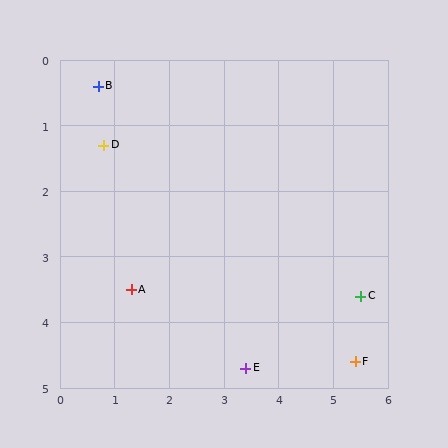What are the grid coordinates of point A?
Point A is at approximately (1.3, 3.5).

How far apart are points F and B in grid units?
Points F and B are about 6.3 grid units apart.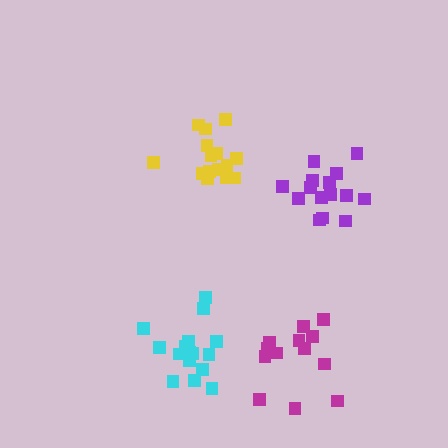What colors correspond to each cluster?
The clusters are colored: yellow, purple, magenta, cyan.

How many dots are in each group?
Group 1: 15 dots, Group 2: 15 dots, Group 3: 13 dots, Group 4: 16 dots (59 total).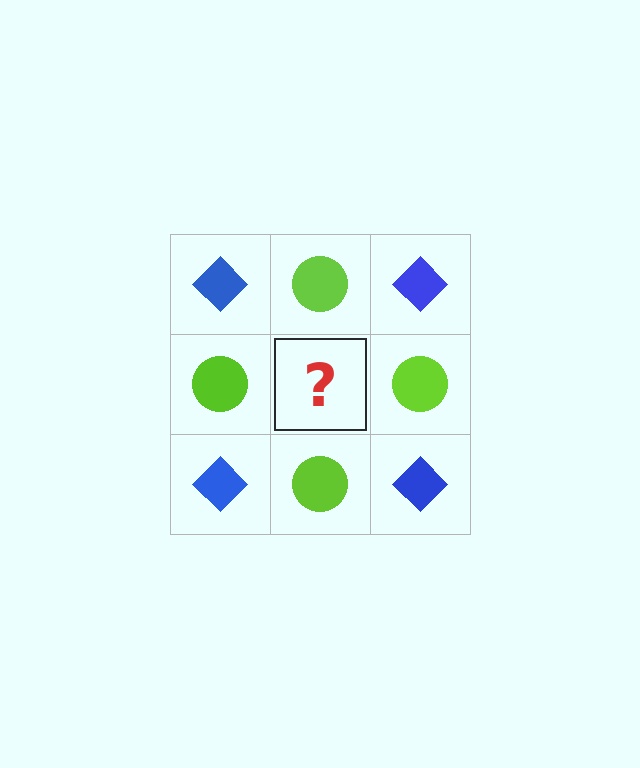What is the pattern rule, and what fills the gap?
The rule is that it alternates blue diamond and lime circle in a checkerboard pattern. The gap should be filled with a blue diamond.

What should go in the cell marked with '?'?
The missing cell should contain a blue diamond.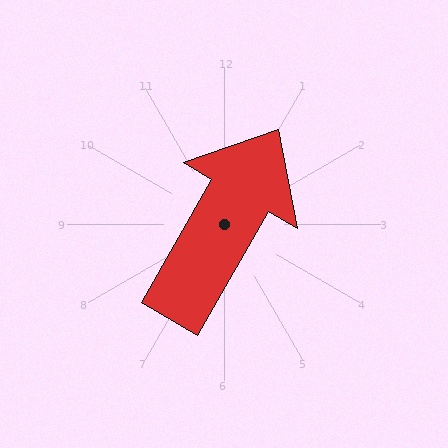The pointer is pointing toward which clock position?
Roughly 1 o'clock.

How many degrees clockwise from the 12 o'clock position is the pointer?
Approximately 30 degrees.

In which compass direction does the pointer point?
Northeast.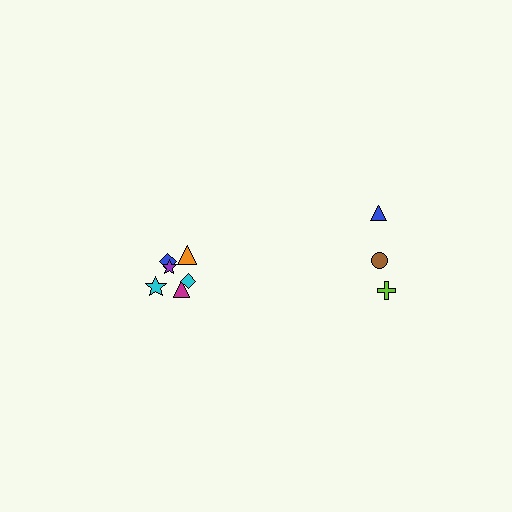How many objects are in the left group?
There are 6 objects.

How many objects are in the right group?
There are 3 objects.